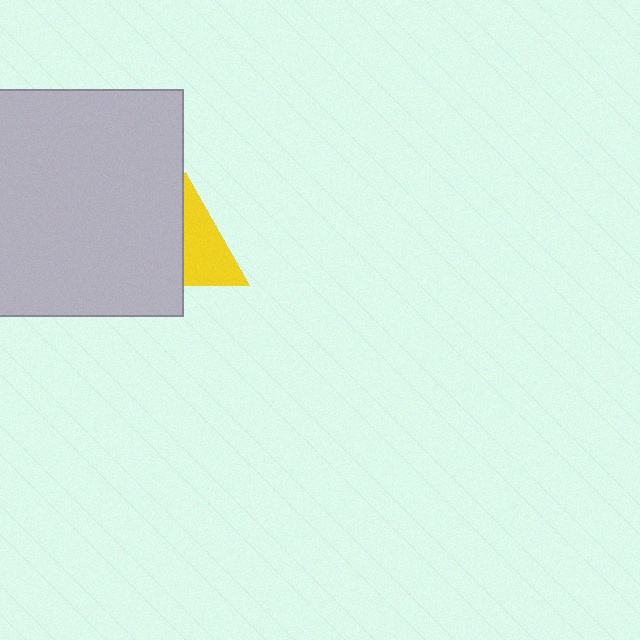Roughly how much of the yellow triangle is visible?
About half of it is visible (roughly 53%).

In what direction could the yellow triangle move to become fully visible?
The yellow triangle could move right. That would shift it out from behind the light gray rectangle entirely.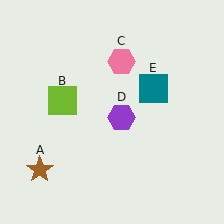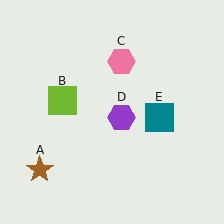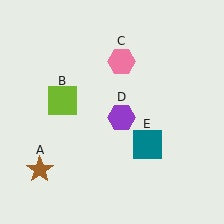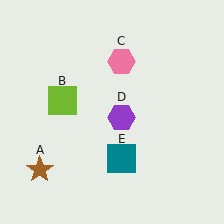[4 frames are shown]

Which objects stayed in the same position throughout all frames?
Brown star (object A) and lime square (object B) and pink hexagon (object C) and purple hexagon (object D) remained stationary.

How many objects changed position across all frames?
1 object changed position: teal square (object E).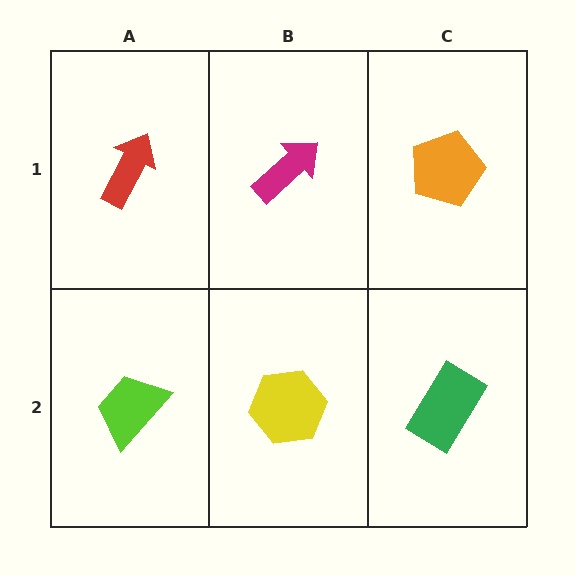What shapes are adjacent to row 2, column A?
A red arrow (row 1, column A), a yellow hexagon (row 2, column B).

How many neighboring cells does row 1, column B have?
3.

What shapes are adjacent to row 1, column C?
A green rectangle (row 2, column C), a magenta arrow (row 1, column B).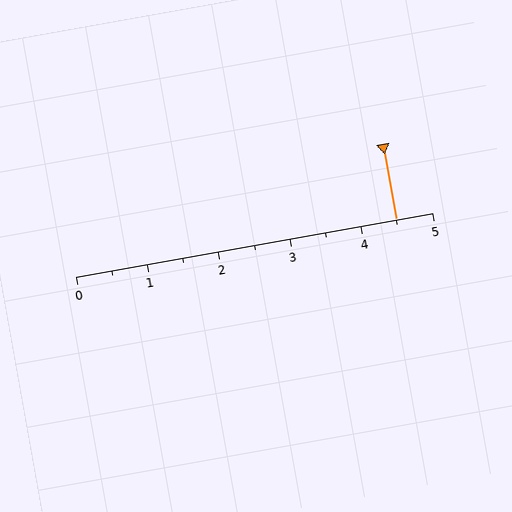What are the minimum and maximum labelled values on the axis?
The axis runs from 0 to 5.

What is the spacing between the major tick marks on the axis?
The major ticks are spaced 1 apart.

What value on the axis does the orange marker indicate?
The marker indicates approximately 4.5.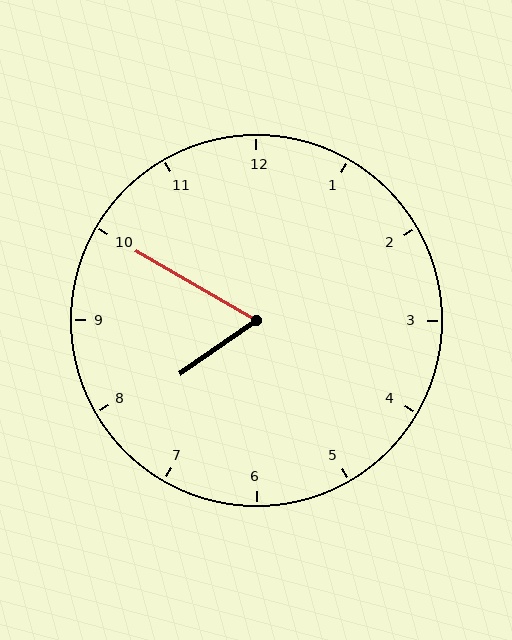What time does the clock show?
7:50.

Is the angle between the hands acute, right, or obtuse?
It is acute.